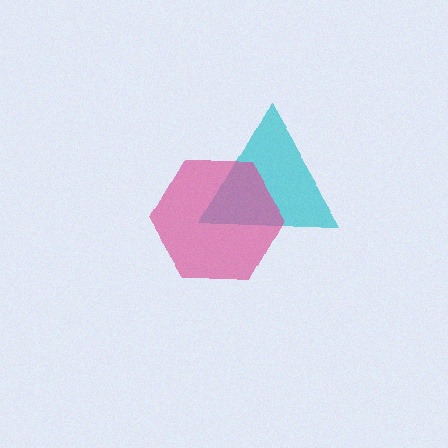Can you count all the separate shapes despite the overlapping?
Yes, there are 2 separate shapes.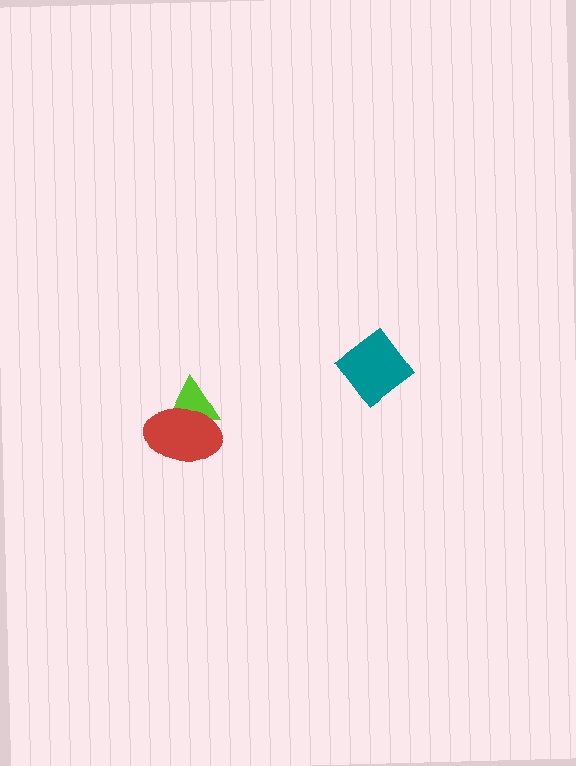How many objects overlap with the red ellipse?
1 object overlaps with the red ellipse.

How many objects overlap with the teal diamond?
0 objects overlap with the teal diamond.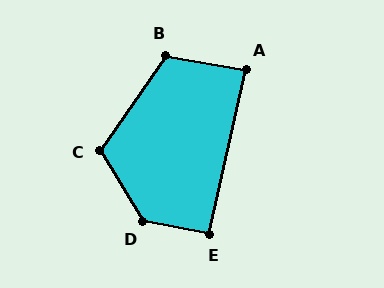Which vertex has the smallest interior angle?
A, at approximately 87 degrees.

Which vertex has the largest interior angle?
D, at approximately 132 degrees.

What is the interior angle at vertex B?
Approximately 115 degrees (obtuse).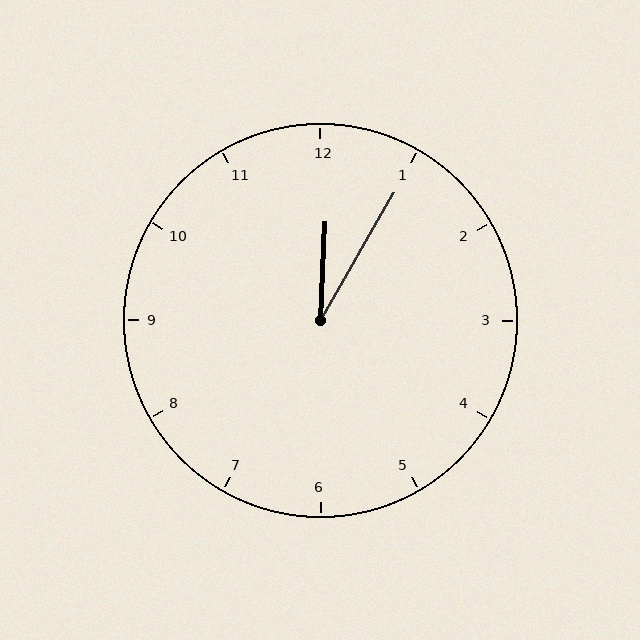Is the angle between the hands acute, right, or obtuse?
It is acute.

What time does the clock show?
12:05.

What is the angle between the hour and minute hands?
Approximately 28 degrees.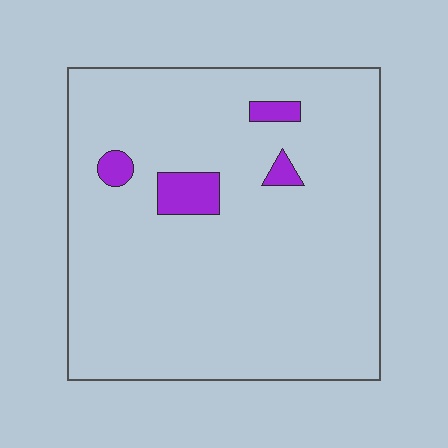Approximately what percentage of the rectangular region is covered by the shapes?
Approximately 5%.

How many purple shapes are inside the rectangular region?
4.